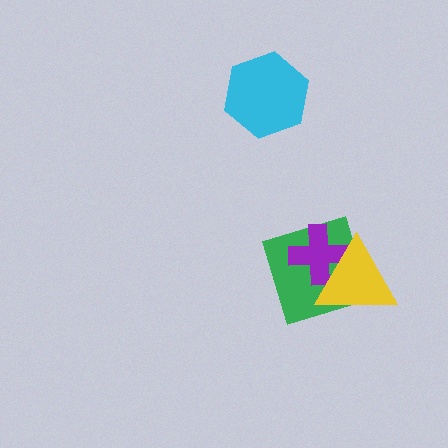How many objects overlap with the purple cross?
2 objects overlap with the purple cross.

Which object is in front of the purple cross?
The yellow triangle is in front of the purple cross.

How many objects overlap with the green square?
2 objects overlap with the green square.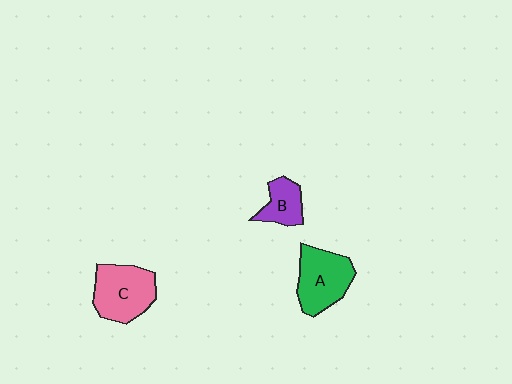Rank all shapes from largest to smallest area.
From largest to smallest: C (pink), A (green), B (purple).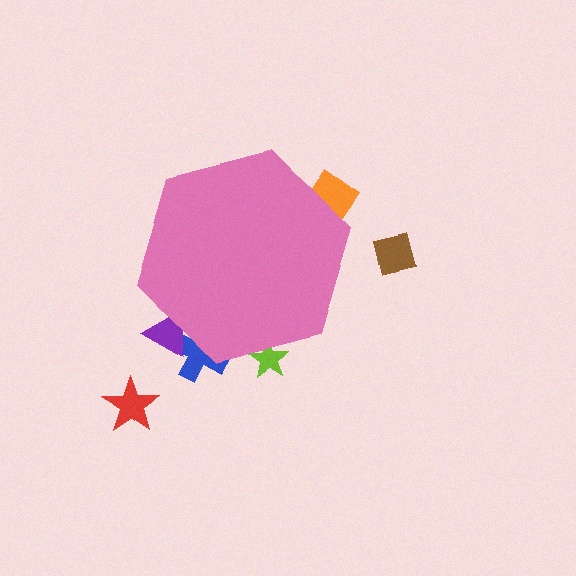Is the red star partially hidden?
No, the red star is fully visible.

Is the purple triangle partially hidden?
Yes, the purple triangle is partially hidden behind the pink hexagon.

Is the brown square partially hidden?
No, the brown square is fully visible.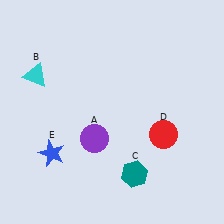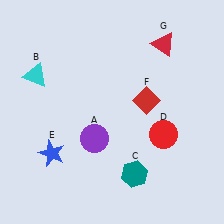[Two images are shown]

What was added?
A red diamond (F), a red triangle (G) were added in Image 2.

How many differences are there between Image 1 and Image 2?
There are 2 differences between the two images.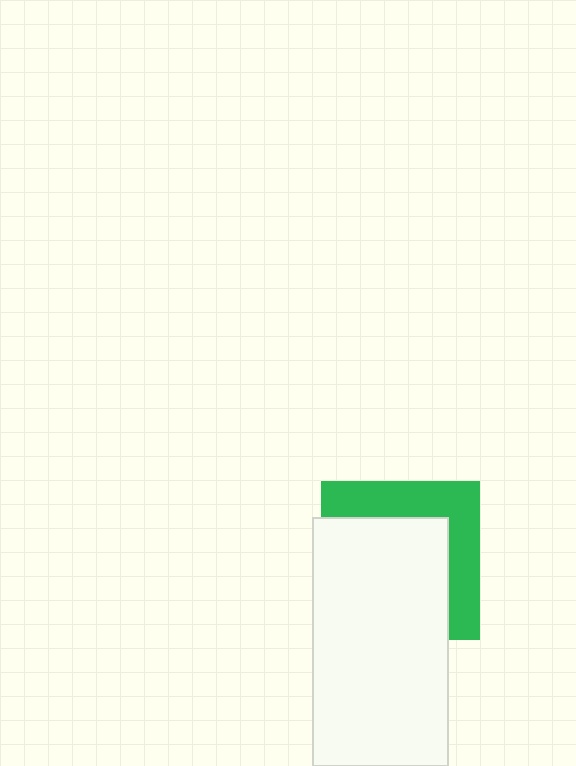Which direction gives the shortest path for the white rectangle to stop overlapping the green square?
Moving toward the lower-left gives the shortest separation.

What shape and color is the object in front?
The object in front is a white rectangle.